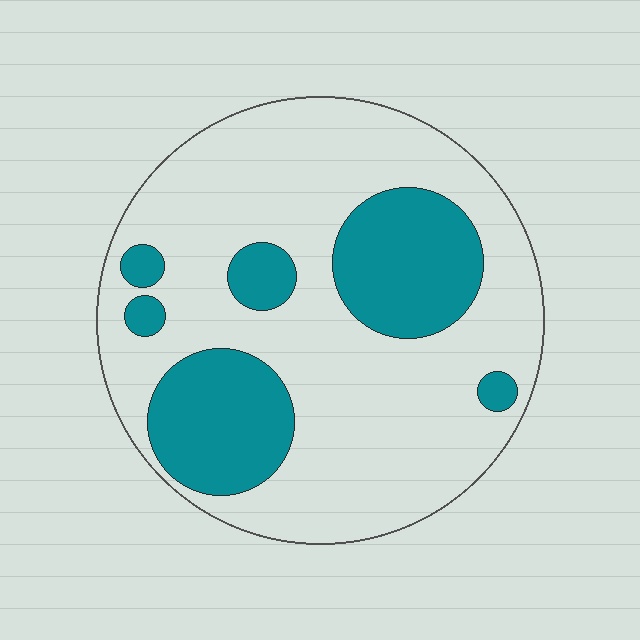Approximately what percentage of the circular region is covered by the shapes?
Approximately 25%.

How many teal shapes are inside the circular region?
6.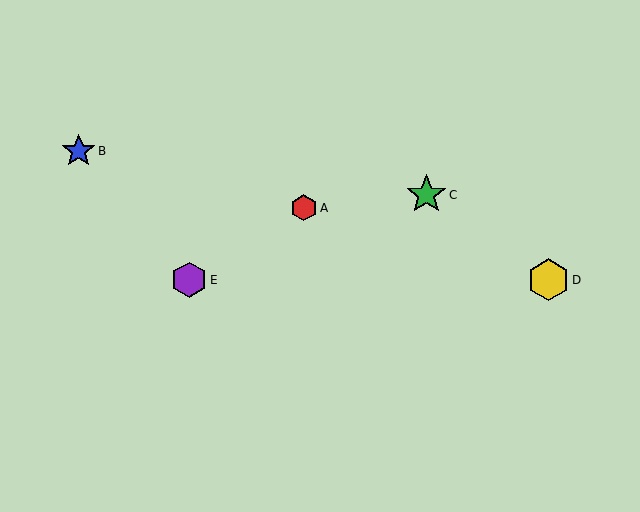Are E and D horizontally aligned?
Yes, both are at y≈280.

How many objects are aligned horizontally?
2 objects (D, E) are aligned horizontally.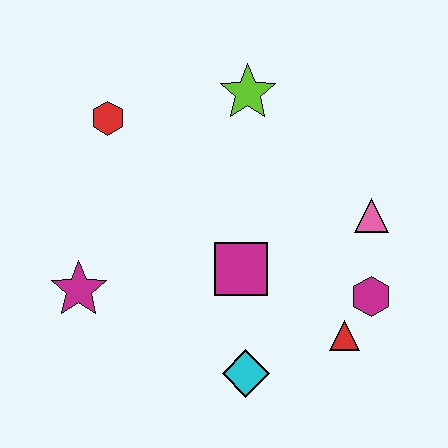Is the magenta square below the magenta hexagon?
No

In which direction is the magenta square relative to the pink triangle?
The magenta square is to the left of the pink triangle.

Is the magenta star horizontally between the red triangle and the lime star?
No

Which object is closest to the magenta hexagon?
The red triangle is closest to the magenta hexagon.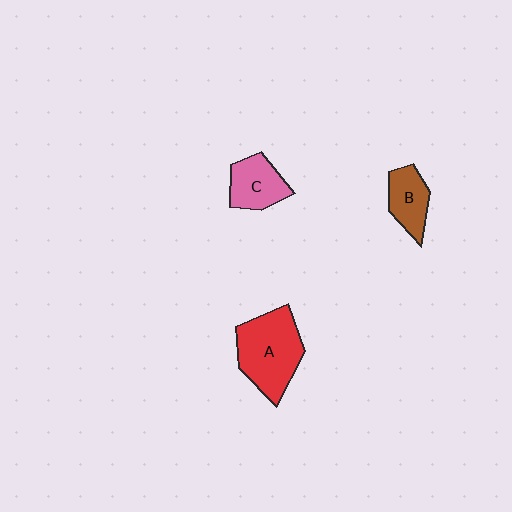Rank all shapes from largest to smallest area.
From largest to smallest: A (red), C (pink), B (brown).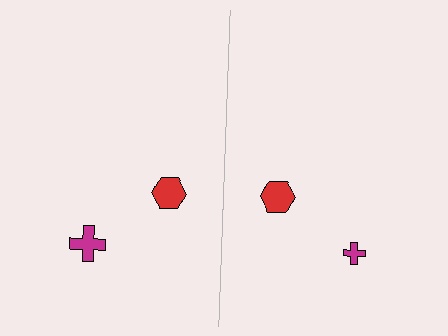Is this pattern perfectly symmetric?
No, the pattern is not perfectly symmetric. The magenta cross on the right side has a different size than its mirror counterpart.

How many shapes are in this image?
There are 4 shapes in this image.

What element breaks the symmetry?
The magenta cross on the right side has a different size than its mirror counterpart.